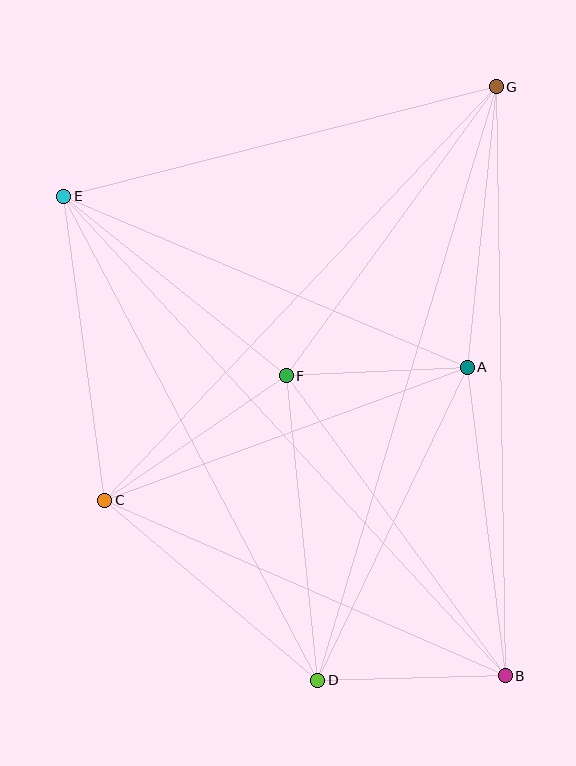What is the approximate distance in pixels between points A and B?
The distance between A and B is approximately 311 pixels.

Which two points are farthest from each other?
Points B and E are farthest from each other.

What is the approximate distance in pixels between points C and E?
The distance between C and E is approximately 306 pixels.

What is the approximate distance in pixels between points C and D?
The distance between C and D is approximately 279 pixels.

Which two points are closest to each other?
Points A and F are closest to each other.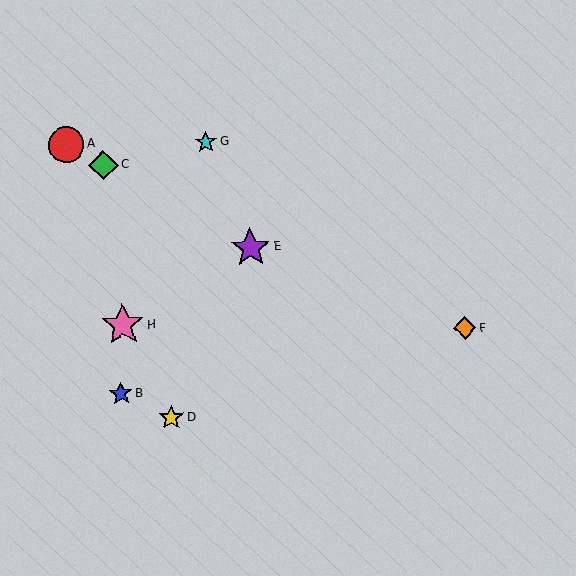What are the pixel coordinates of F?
Object F is at (465, 328).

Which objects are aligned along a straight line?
Objects A, C, E are aligned along a straight line.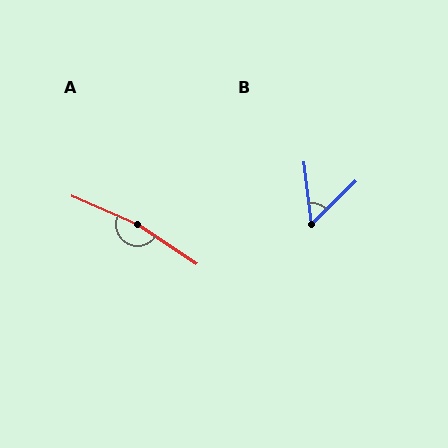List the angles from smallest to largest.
B (53°), A (170°).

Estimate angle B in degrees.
Approximately 53 degrees.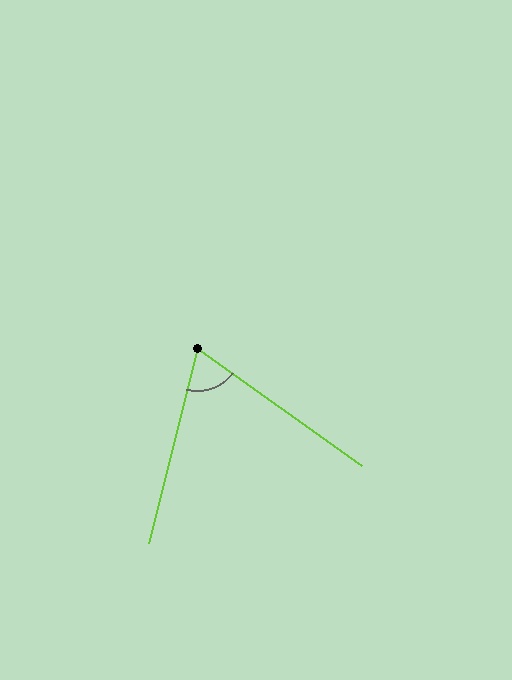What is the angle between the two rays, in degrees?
Approximately 68 degrees.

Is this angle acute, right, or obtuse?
It is acute.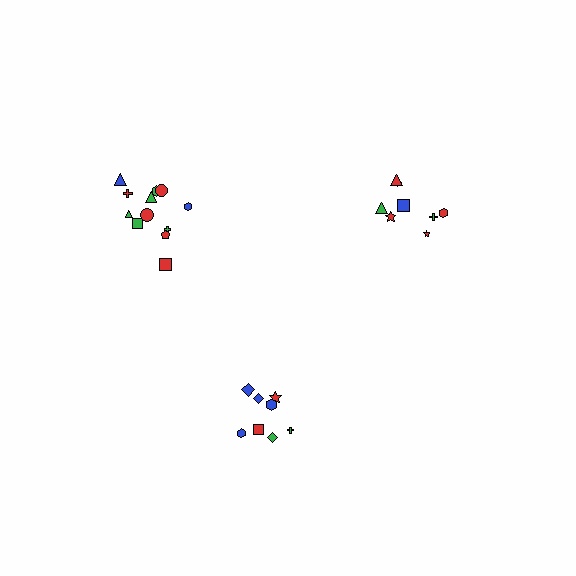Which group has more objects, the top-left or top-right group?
The top-left group.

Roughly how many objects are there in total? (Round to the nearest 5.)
Roughly 30 objects in total.